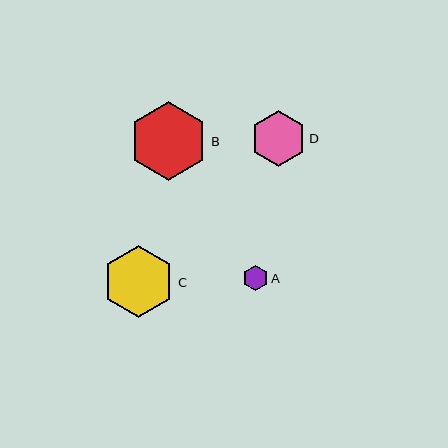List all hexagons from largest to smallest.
From largest to smallest: B, C, D, A.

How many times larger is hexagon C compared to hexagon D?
Hexagon C is approximately 1.3 times the size of hexagon D.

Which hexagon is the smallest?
Hexagon A is the smallest with a size of approximately 25 pixels.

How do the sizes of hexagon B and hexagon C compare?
Hexagon B and hexagon C are approximately the same size.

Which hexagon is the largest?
Hexagon B is the largest with a size of approximately 79 pixels.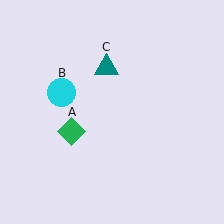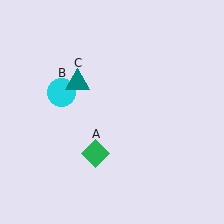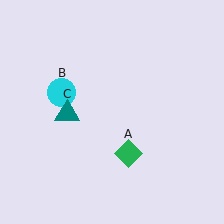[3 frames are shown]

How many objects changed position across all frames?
2 objects changed position: green diamond (object A), teal triangle (object C).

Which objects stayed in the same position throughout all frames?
Cyan circle (object B) remained stationary.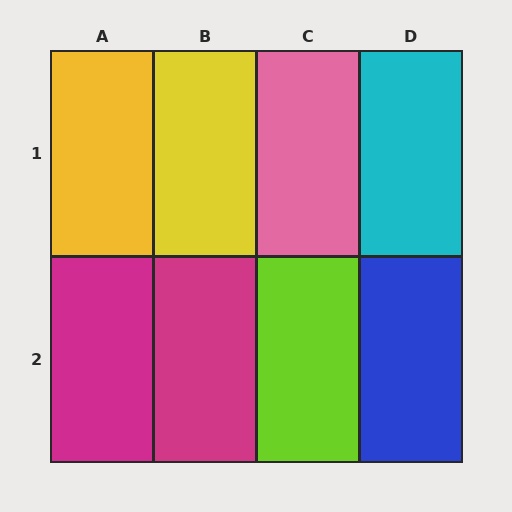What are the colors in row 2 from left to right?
Magenta, magenta, lime, blue.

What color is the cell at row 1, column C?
Pink.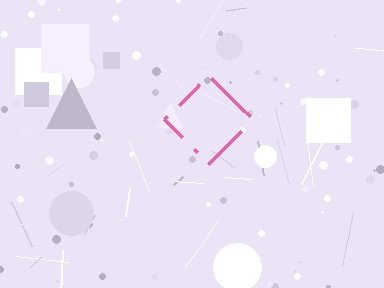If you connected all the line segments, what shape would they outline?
They would outline a diamond.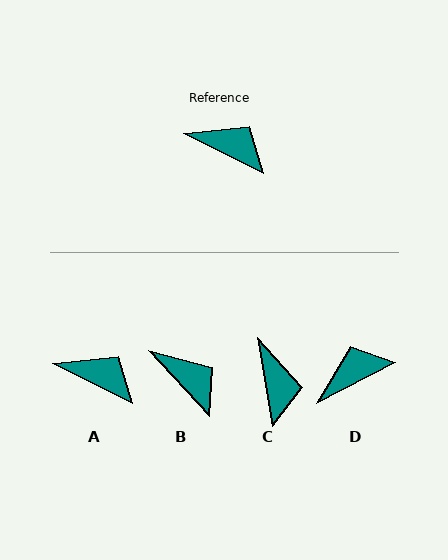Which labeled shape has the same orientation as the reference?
A.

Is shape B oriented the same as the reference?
No, it is off by about 21 degrees.